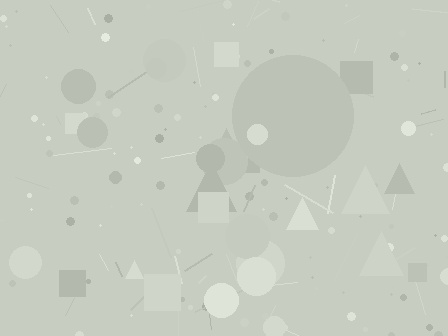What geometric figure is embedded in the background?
A circle is embedded in the background.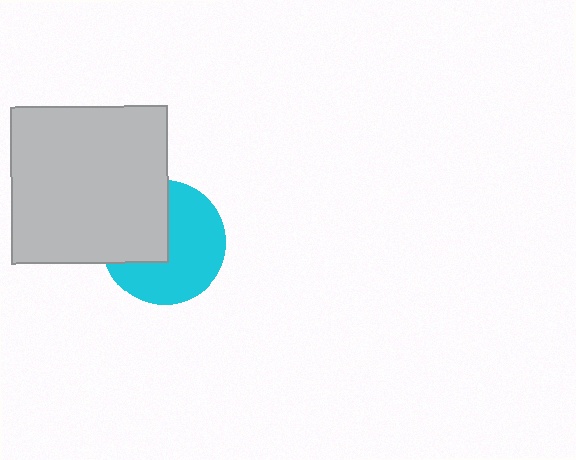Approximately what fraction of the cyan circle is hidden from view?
Roughly 39% of the cyan circle is hidden behind the light gray square.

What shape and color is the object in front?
The object in front is a light gray square.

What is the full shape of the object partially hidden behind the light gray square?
The partially hidden object is a cyan circle.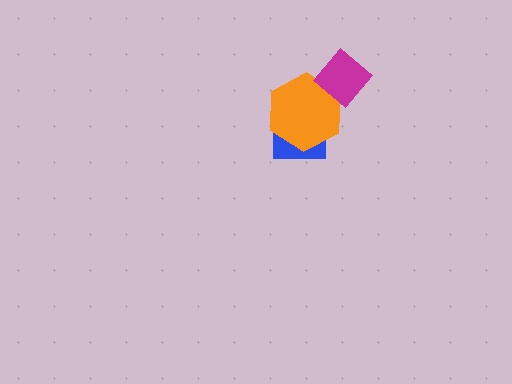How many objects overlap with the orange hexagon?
2 objects overlap with the orange hexagon.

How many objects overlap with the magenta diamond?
1 object overlaps with the magenta diamond.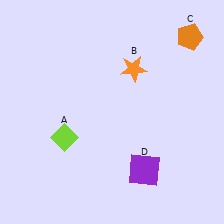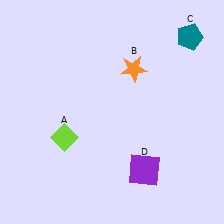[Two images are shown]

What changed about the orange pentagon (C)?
In Image 1, C is orange. In Image 2, it changed to teal.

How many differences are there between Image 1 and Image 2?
There is 1 difference between the two images.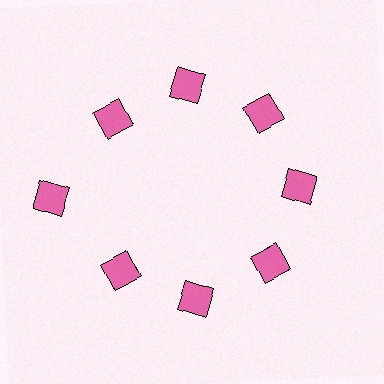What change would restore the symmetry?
The symmetry would be restored by moving it inward, back onto the ring so that all 8 diamonds sit at equal angles and equal distance from the center.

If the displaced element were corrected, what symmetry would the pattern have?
It would have 8-fold rotational symmetry — the pattern would map onto itself every 45 degrees.